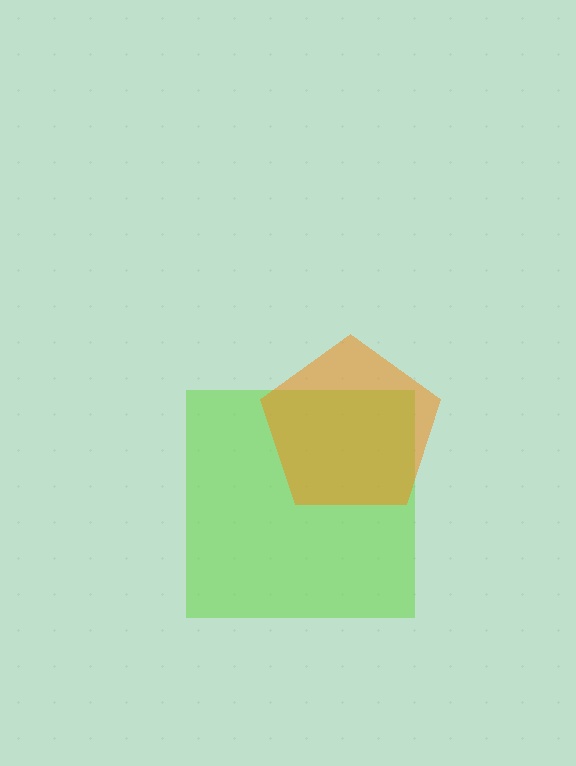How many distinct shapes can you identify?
There are 2 distinct shapes: a lime square, an orange pentagon.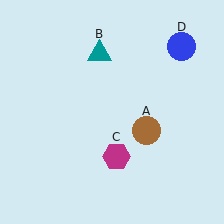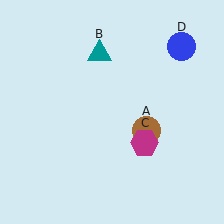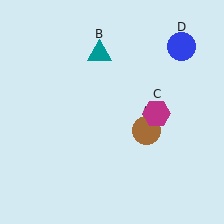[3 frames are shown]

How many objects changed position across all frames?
1 object changed position: magenta hexagon (object C).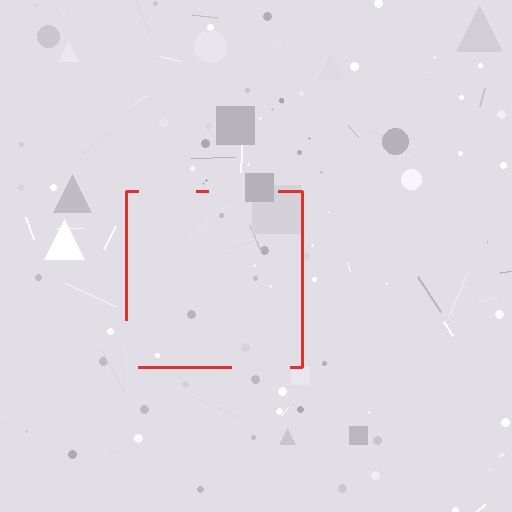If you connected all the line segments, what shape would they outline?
They would outline a square.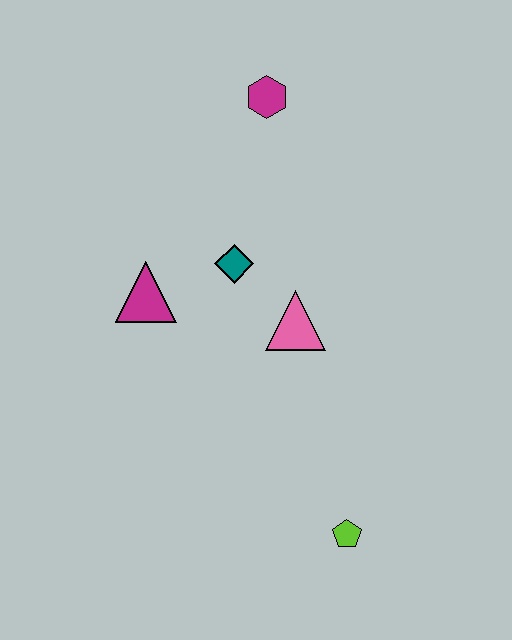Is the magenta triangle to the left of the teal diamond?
Yes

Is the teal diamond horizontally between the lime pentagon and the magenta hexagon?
No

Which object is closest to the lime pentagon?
The pink triangle is closest to the lime pentagon.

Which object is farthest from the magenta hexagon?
The lime pentagon is farthest from the magenta hexagon.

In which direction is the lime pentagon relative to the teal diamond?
The lime pentagon is below the teal diamond.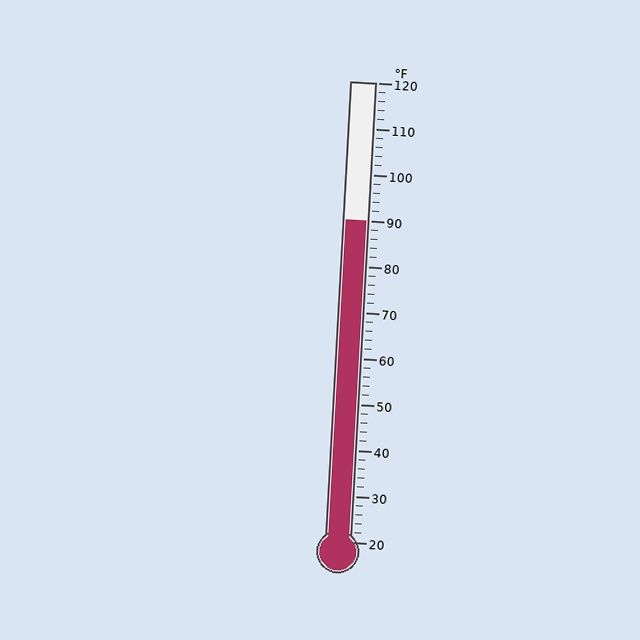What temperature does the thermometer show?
The thermometer shows approximately 90°F.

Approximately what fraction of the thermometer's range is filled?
The thermometer is filled to approximately 70% of its range.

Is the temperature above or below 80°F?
The temperature is above 80°F.